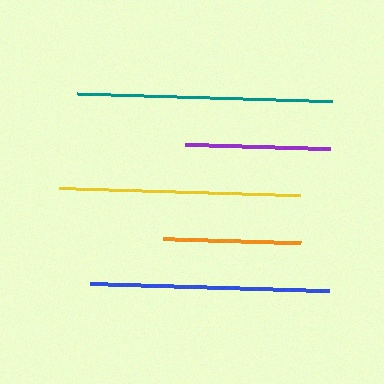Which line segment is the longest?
The teal line is the longest at approximately 255 pixels.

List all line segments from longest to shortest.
From longest to shortest: teal, yellow, blue, purple, orange.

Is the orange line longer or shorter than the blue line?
The blue line is longer than the orange line.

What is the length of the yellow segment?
The yellow segment is approximately 241 pixels long.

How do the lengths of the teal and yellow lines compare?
The teal and yellow lines are approximately the same length.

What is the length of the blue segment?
The blue segment is approximately 239 pixels long.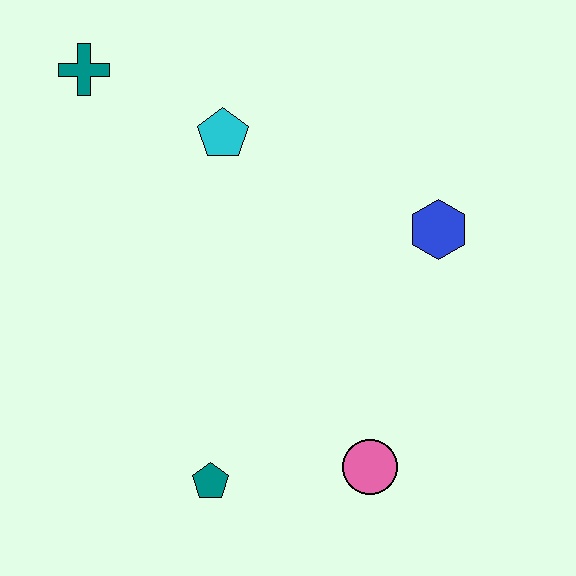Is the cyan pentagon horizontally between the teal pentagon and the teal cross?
No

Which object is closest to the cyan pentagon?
The teal cross is closest to the cyan pentagon.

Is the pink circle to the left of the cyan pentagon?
No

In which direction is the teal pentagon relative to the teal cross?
The teal pentagon is below the teal cross.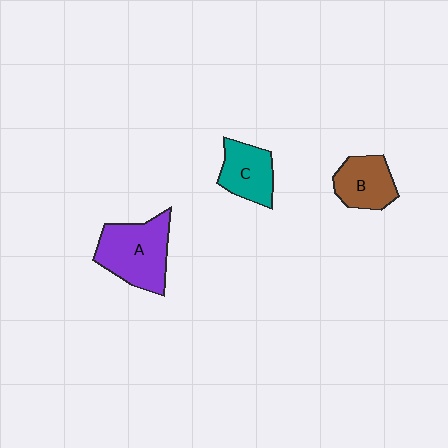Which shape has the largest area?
Shape A (purple).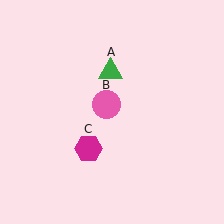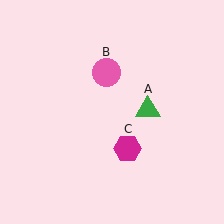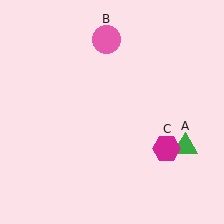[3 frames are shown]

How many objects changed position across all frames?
3 objects changed position: green triangle (object A), pink circle (object B), magenta hexagon (object C).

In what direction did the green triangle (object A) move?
The green triangle (object A) moved down and to the right.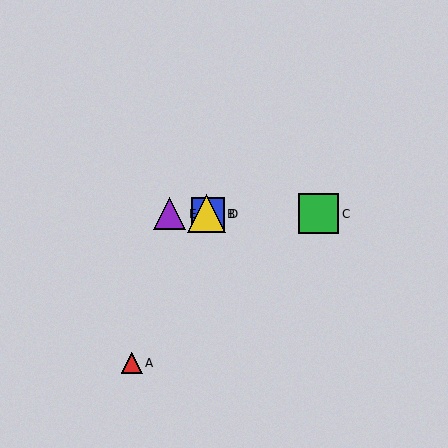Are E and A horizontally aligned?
No, E is at y≈214 and A is at y≈363.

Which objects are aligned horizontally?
Objects B, C, D, E are aligned horizontally.